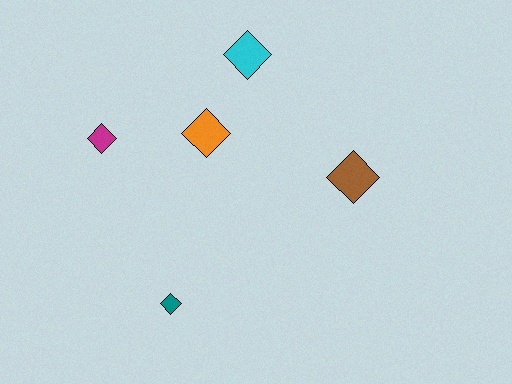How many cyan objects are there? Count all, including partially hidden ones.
There is 1 cyan object.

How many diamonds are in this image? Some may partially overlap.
There are 5 diamonds.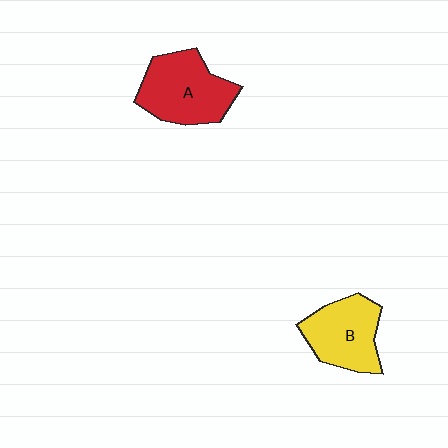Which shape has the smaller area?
Shape B (yellow).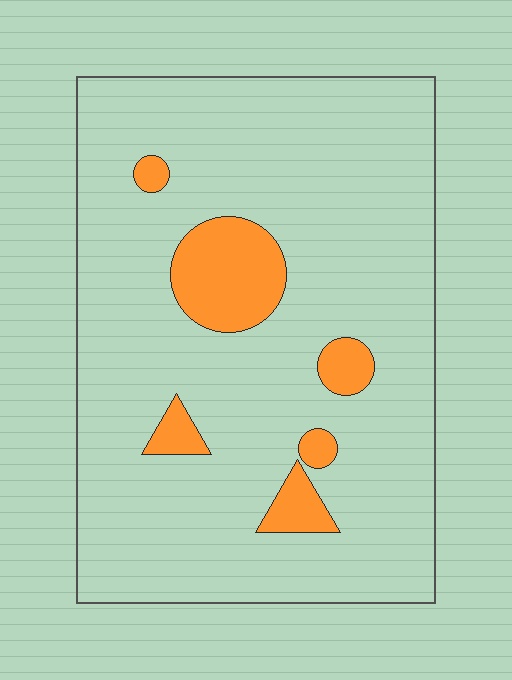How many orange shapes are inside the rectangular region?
6.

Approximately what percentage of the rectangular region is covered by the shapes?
Approximately 10%.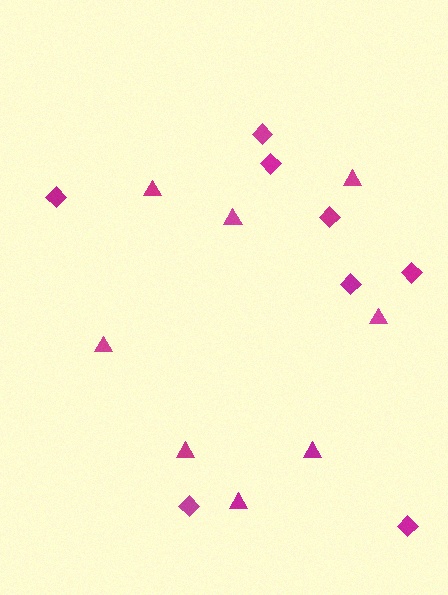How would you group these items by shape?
There are 2 groups: one group of triangles (8) and one group of diamonds (8).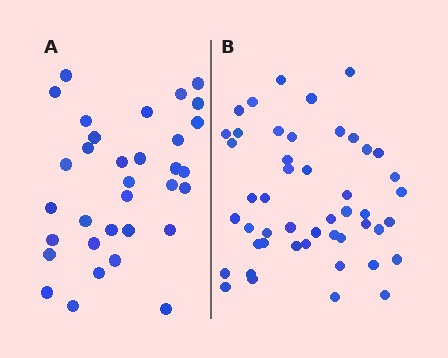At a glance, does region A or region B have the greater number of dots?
Region B (the right region) has more dots.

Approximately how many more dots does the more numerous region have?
Region B has approximately 15 more dots than region A.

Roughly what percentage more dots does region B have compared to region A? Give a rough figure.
About 45% more.